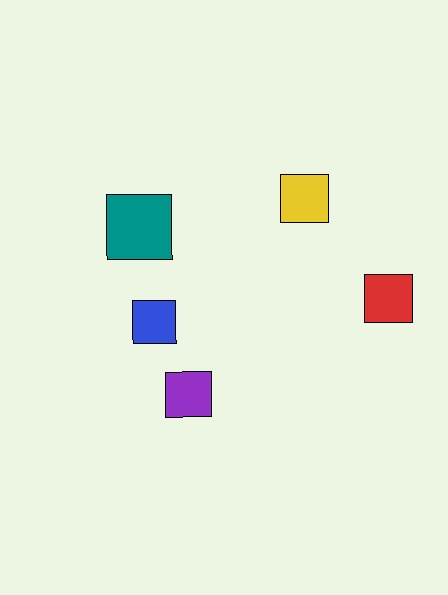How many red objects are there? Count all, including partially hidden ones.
There is 1 red object.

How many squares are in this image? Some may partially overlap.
There are 5 squares.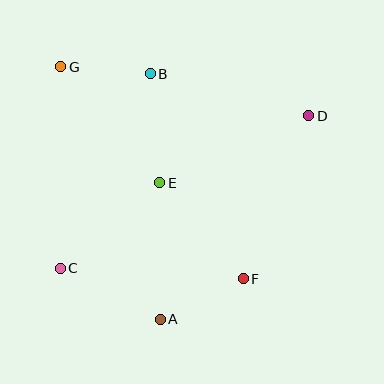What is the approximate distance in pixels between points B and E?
The distance between B and E is approximately 109 pixels.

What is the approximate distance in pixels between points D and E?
The distance between D and E is approximately 163 pixels.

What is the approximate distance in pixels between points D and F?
The distance between D and F is approximately 175 pixels.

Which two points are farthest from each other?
Points C and D are farthest from each other.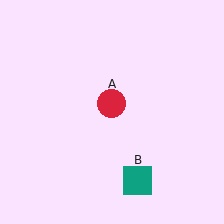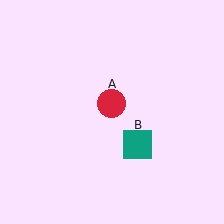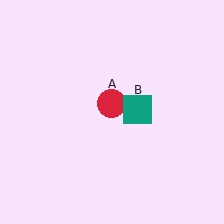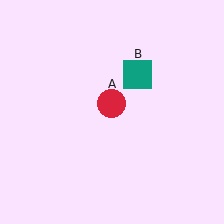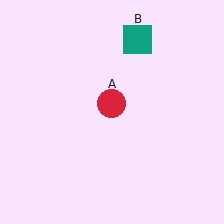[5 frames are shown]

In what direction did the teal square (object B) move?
The teal square (object B) moved up.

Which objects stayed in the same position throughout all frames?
Red circle (object A) remained stationary.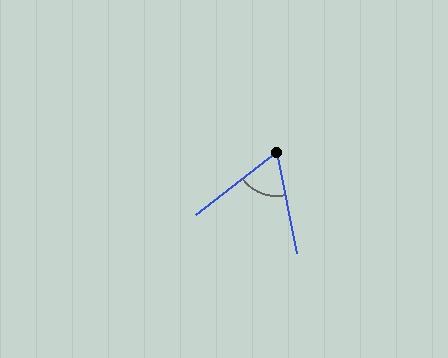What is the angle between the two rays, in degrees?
Approximately 64 degrees.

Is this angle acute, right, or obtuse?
It is acute.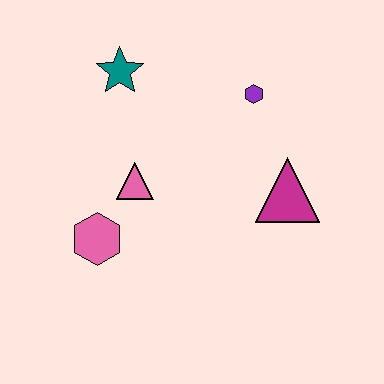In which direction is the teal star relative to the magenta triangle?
The teal star is to the left of the magenta triangle.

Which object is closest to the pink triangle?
The pink hexagon is closest to the pink triangle.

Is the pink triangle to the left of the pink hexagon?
No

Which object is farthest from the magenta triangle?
The teal star is farthest from the magenta triangle.